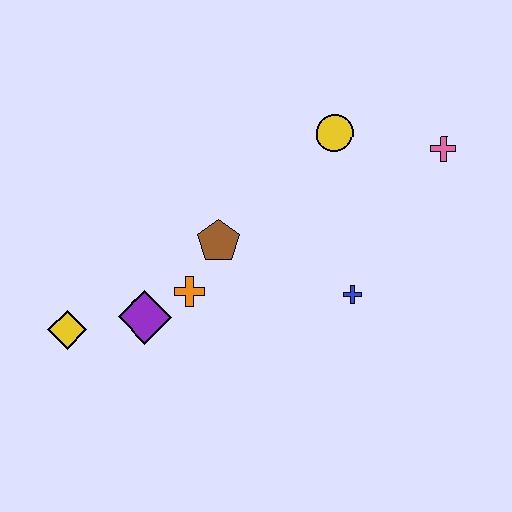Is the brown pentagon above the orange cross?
Yes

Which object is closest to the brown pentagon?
The orange cross is closest to the brown pentagon.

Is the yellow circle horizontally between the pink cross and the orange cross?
Yes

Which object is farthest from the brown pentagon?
The pink cross is farthest from the brown pentagon.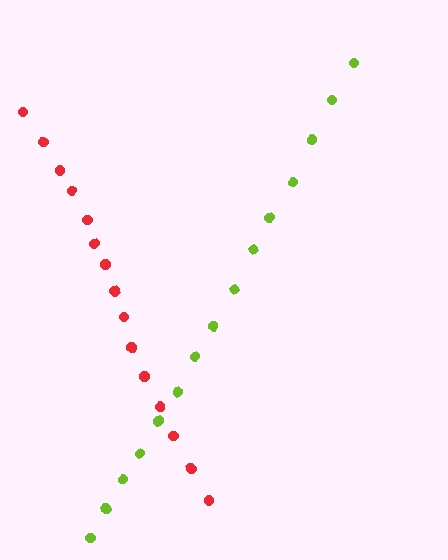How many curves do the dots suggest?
There are 2 distinct paths.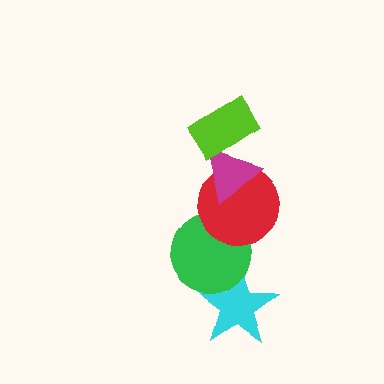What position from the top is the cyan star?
The cyan star is 5th from the top.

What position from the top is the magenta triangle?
The magenta triangle is 2nd from the top.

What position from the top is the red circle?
The red circle is 3rd from the top.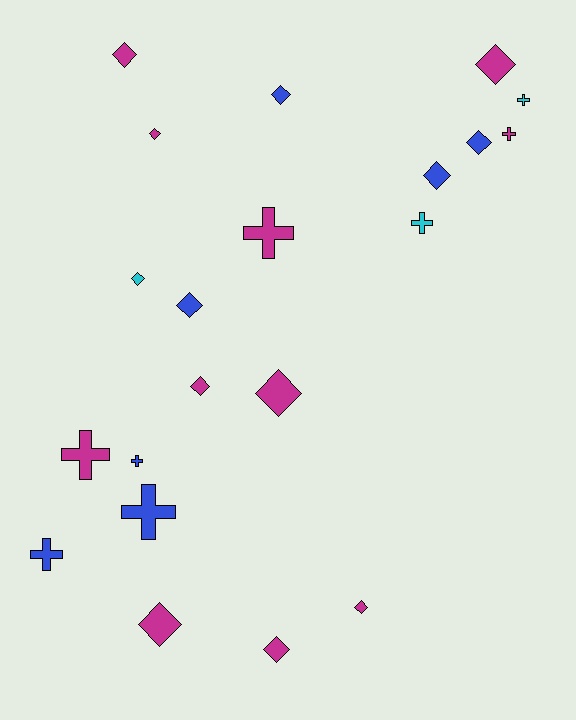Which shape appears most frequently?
Diamond, with 13 objects.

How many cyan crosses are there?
There are 2 cyan crosses.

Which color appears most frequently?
Magenta, with 11 objects.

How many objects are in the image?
There are 21 objects.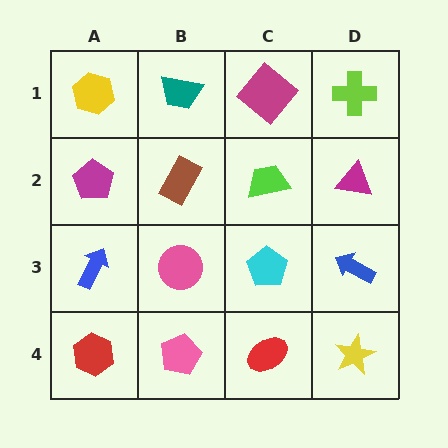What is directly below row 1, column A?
A magenta pentagon.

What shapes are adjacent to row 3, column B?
A brown rectangle (row 2, column B), a pink pentagon (row 4, column B), a blue arrow (row 3, column A), a cyan pentagon (row 3, column C).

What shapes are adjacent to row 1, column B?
A brown rectangle (row 2, column B), a yellow hexagon (row 1, column A), a magenta diamond (row 1, column C).